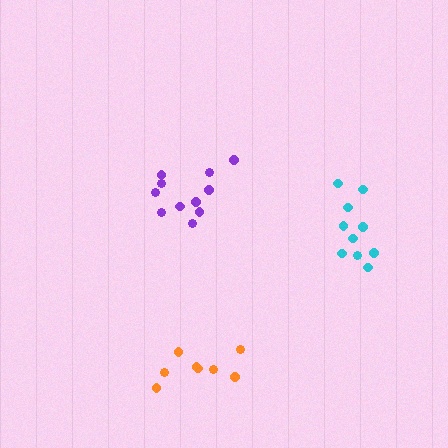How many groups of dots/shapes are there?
There are 3 groups.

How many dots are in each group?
Group 1: 8 dots, Group 2: 10 dots, Group 3: 11 dots (29 total).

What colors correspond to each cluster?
The clusters are colored: orange, cyan, purple.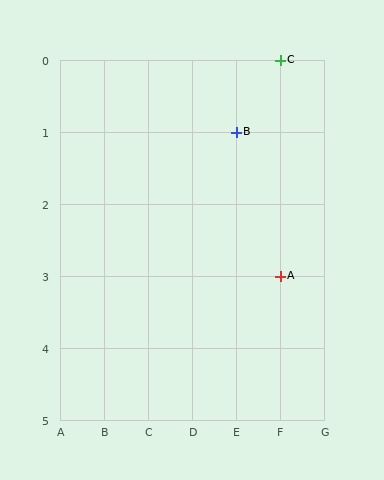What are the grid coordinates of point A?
Point A is at grid coordinates (F, 3).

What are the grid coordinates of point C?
Point C is at grid coordinates (F, 0).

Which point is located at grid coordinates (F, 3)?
Point A is at (F, 3).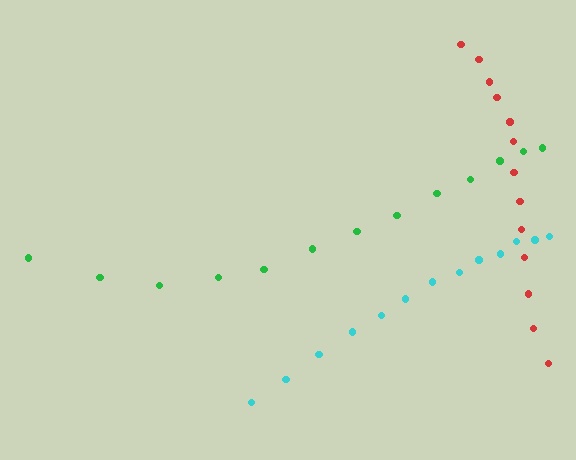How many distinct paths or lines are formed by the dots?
There are 3 distinct paths.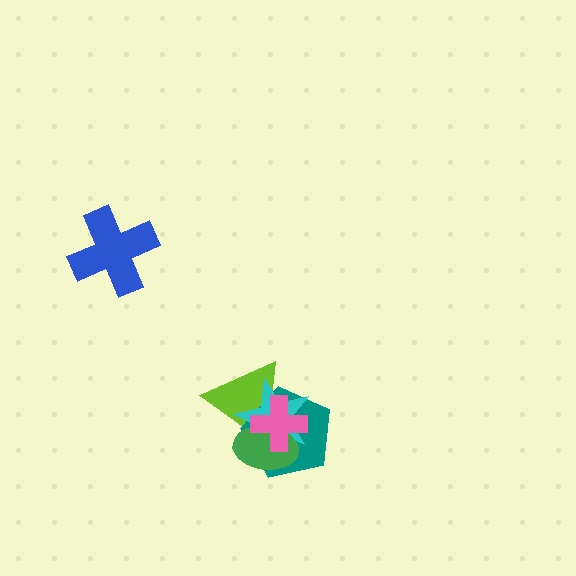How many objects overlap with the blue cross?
0 objects overlap with the blue cross.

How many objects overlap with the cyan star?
4 objects overlap with the cyan star.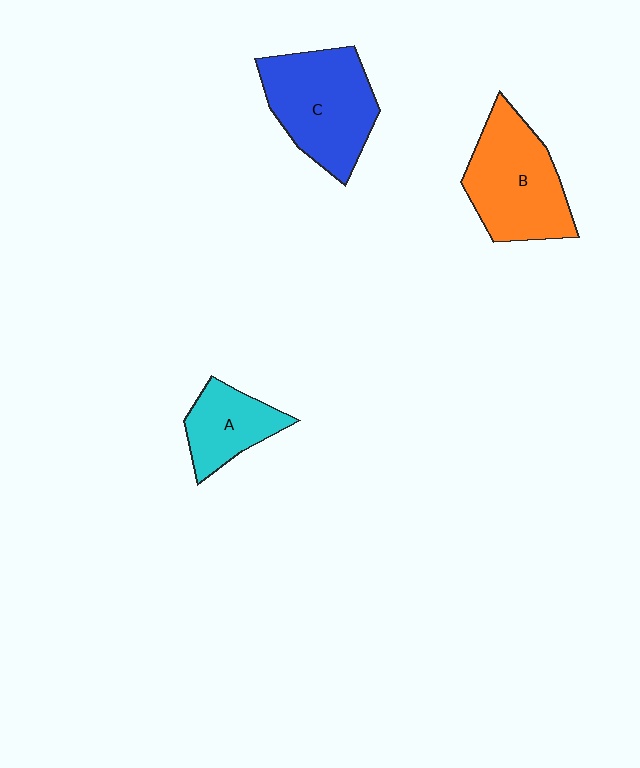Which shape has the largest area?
Shape C (blue).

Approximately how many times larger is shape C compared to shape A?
Approximately 1.8 times.